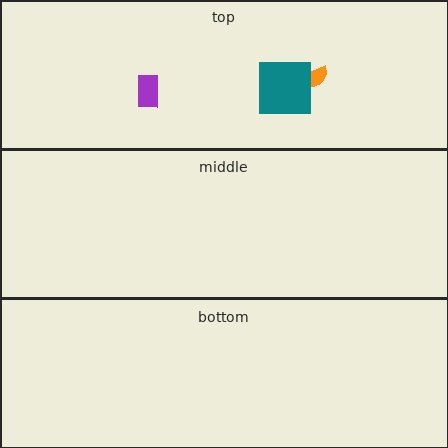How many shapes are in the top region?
3.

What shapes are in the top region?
The purple rectangle, the orange semicircle, the teal square.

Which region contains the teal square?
The top region.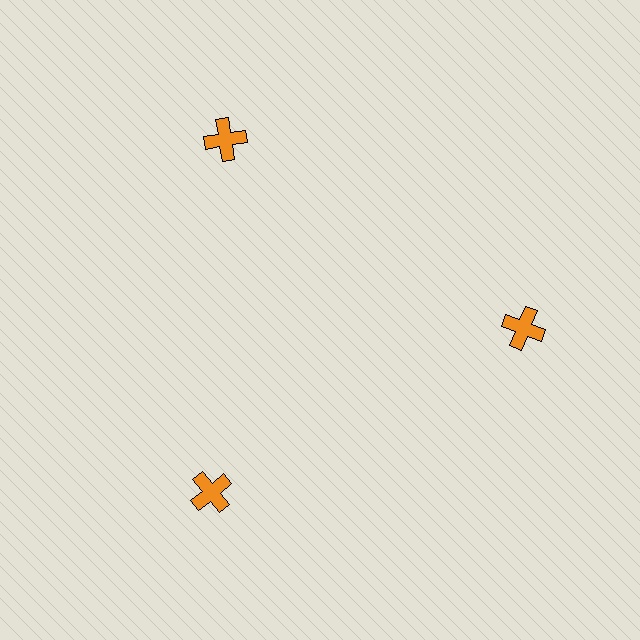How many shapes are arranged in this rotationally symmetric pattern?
There are 3 shapes, arranged in 3 groups of 1.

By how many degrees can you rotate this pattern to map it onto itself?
The pattern maps onto itself every 120 degrees of rotation.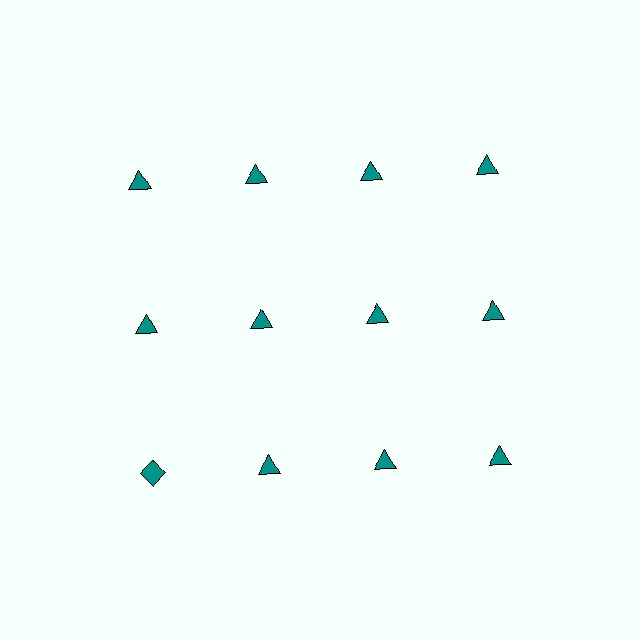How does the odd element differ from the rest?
It has a different shape: diamond instead of triangle.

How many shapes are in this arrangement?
There are 12 shapes arranged in a grid pattern.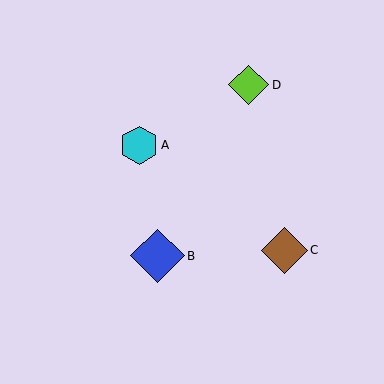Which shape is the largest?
The blue diamond (labeled B) is the largest.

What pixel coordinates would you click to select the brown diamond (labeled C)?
Click at (284, 250) to select the brown diamond C.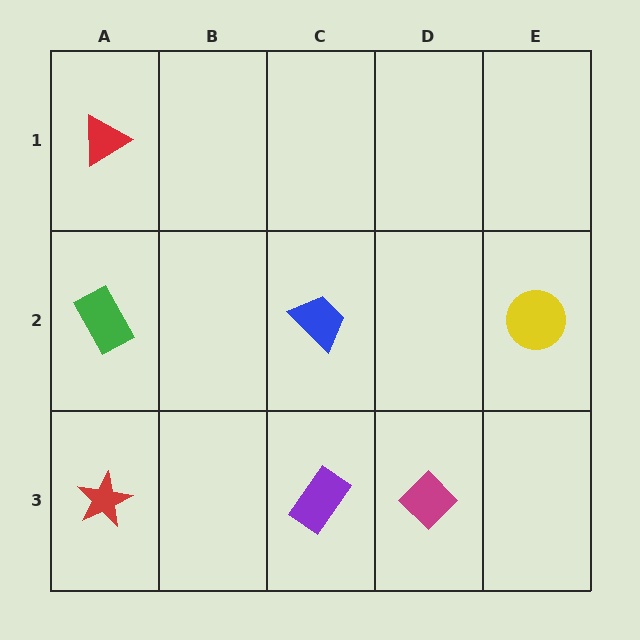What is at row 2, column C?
A blue trapezoid.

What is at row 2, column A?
A green rectangle.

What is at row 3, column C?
A purple rectangle.